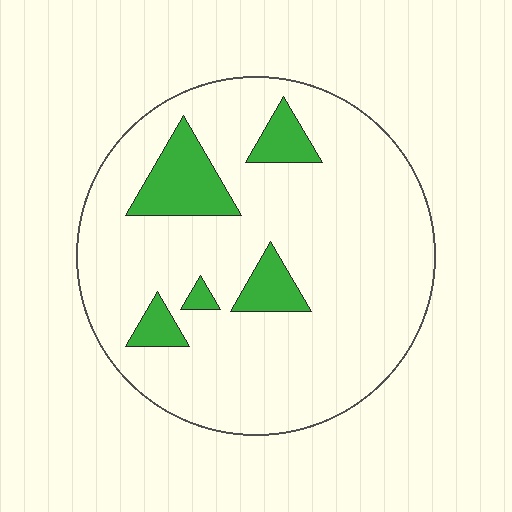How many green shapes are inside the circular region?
5.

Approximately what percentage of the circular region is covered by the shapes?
Approximately 15%.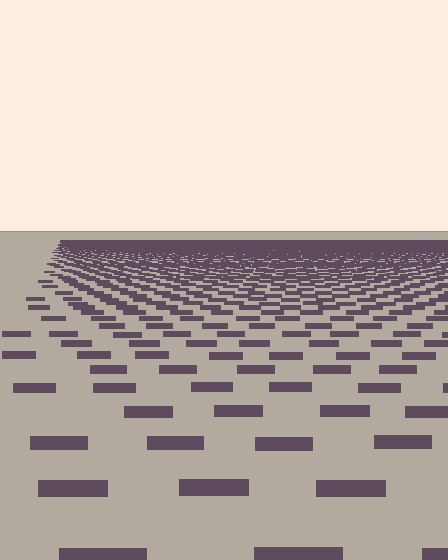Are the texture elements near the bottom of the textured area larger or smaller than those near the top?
Larger. Near the bottom, elements are closer to the viewer and appear at a bigger on-screen size.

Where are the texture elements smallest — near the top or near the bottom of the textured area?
Near the top.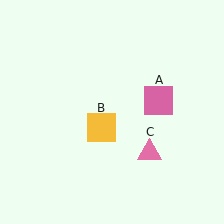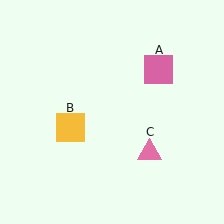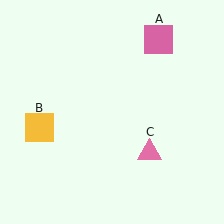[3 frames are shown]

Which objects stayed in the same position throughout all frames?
Pink triangle (object C) remained stationary.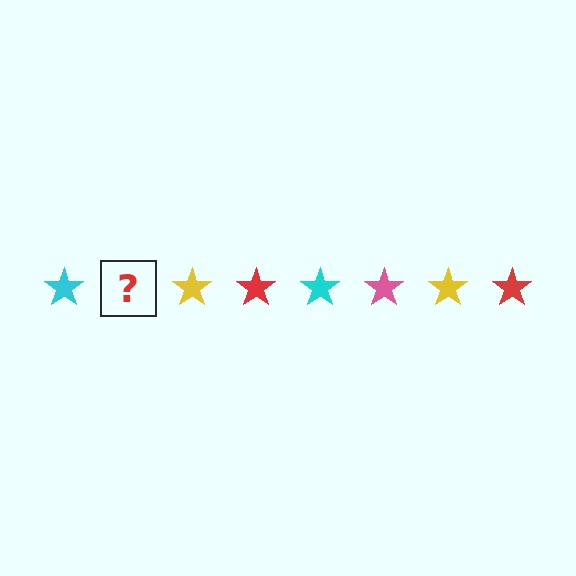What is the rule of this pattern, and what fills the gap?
The rule is that the pattern cycles through cyan, pink, yellow, red stars. The gap should be filled with a pink star.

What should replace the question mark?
The question mark should be replaced with a pink star.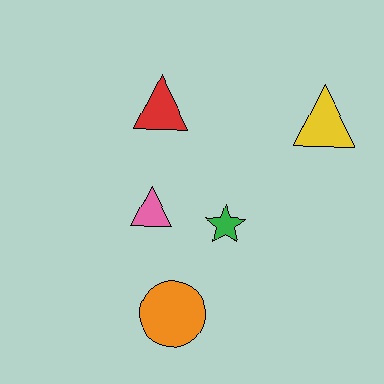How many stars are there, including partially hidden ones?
There is 1 star.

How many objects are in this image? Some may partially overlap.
There are 5 objects.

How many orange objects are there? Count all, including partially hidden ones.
There is 1 orange object.